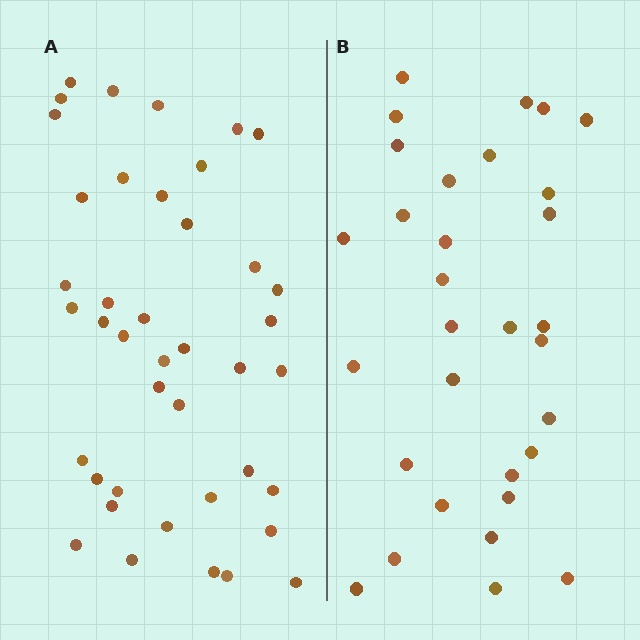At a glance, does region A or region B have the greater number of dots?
Region A (the left region) has more dots.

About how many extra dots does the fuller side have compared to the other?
Region A has roughly 10 or so more dots than region B.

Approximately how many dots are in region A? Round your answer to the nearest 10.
About 40 dots. (The exact count is 41, which rounds to 40.)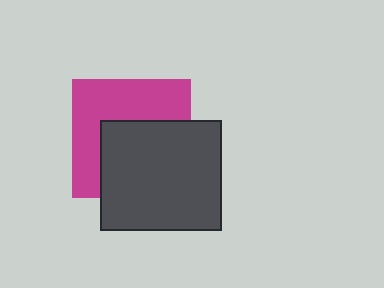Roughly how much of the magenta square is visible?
About half of it is visible (roughly 49%).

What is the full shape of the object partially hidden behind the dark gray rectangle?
The partially hidden object is a magenta square.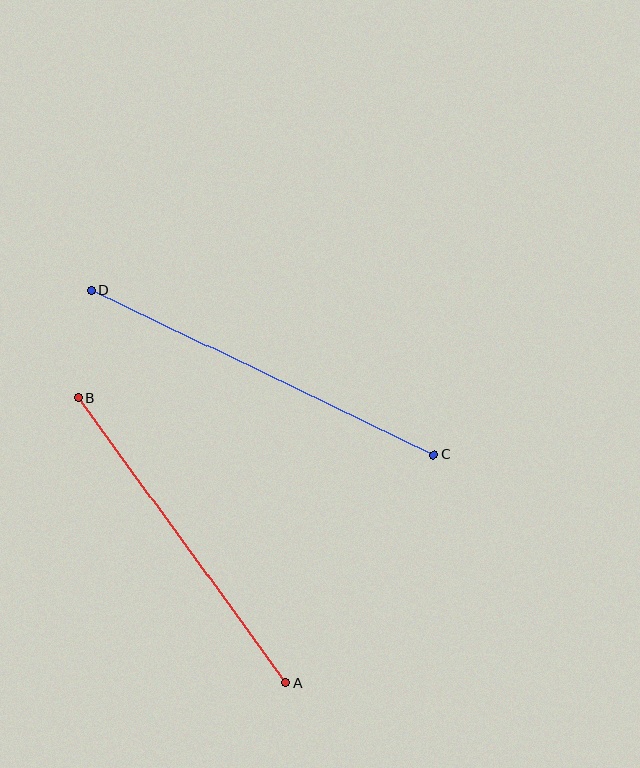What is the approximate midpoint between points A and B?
The midpoint is at approximately (182, 540) pixels.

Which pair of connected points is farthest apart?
Points C and D are farthest apart.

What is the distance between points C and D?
The distance is approximately 381 pixels.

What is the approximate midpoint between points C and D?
The midpoint is at approximately (262, 372) pixels.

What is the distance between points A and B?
The distance is approximately 353 pixels.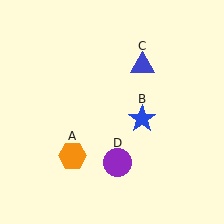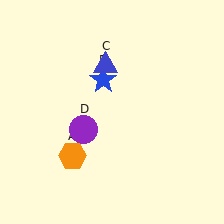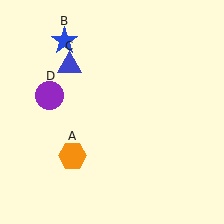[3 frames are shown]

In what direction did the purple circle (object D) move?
The purple circle (object D) moved up and to the left.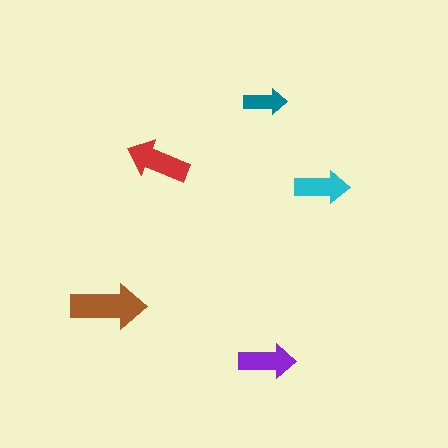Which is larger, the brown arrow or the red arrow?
The brown one.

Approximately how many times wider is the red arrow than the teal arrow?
About 1.5 times wider.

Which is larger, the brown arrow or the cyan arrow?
The brown one.